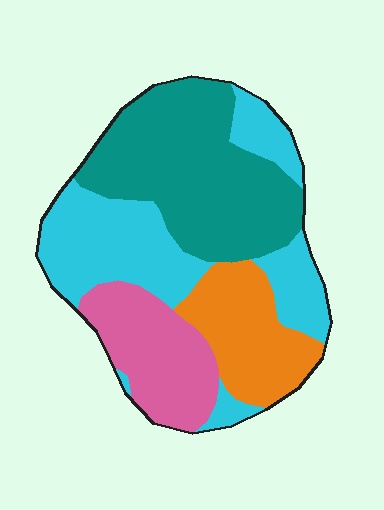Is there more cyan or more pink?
Cyan.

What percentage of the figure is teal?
Teal takes up about one third (1/3) of the figure.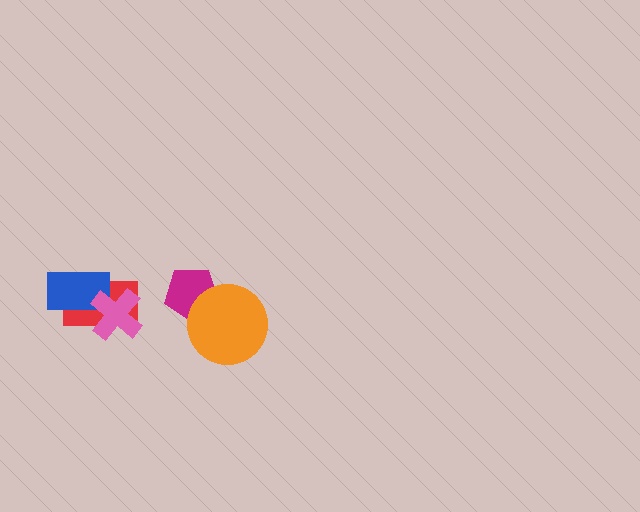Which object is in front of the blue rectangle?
The pink cross is in front of the blue rectangle.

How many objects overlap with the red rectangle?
2 objects overlap with the red rectangle.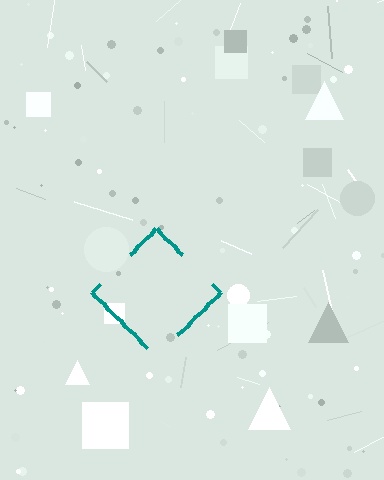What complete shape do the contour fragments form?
The contour fragments form a diamond.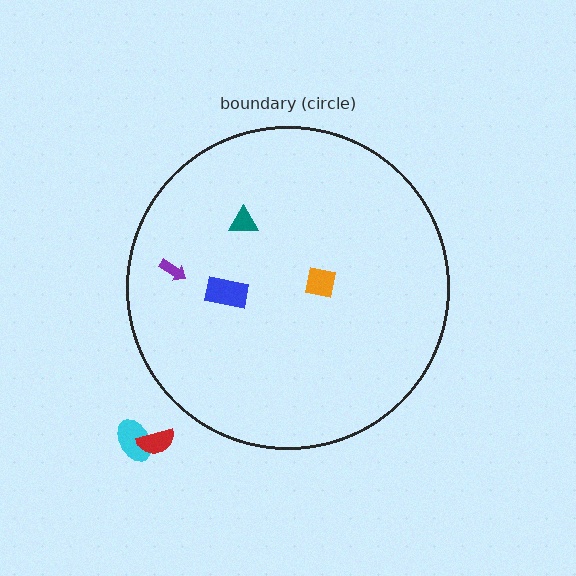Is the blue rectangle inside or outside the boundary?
Inside.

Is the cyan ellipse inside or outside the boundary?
Outside.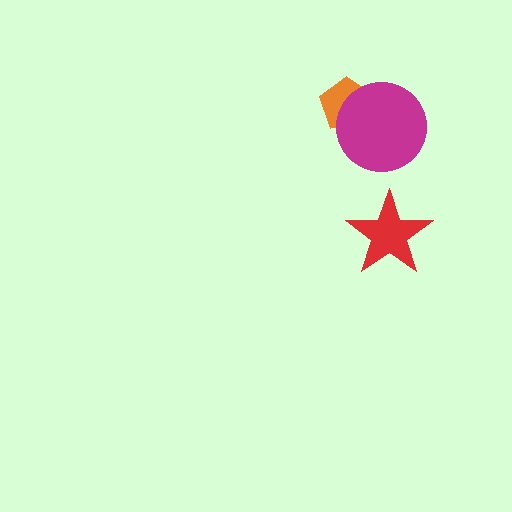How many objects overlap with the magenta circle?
1 object overlaps with the magenta circle.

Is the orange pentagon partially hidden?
Yes, it is partially covered by another shape.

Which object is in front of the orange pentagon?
The magenta circle is in front of the orange pentagon.